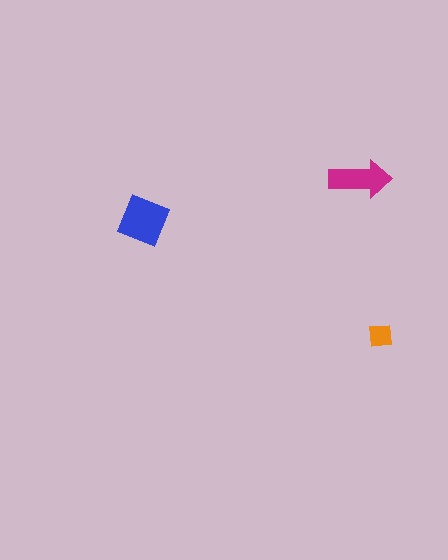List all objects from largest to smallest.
The blue square, the magenta arrow, the orange square.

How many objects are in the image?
There are 3 objects in the image.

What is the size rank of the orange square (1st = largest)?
3rd.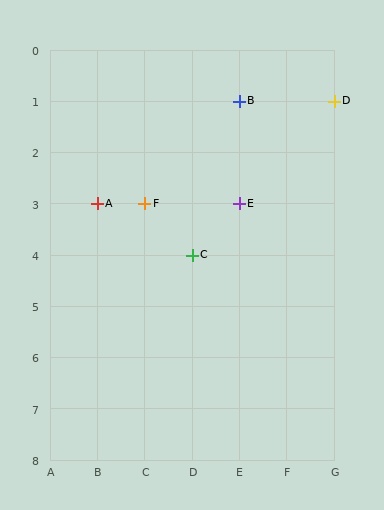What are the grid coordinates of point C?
Point C is at grid coordinates (D, 4).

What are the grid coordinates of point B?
Point B is at grid coordinates (E, 1).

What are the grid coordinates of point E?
Point E is at grid coordinates (E, 3).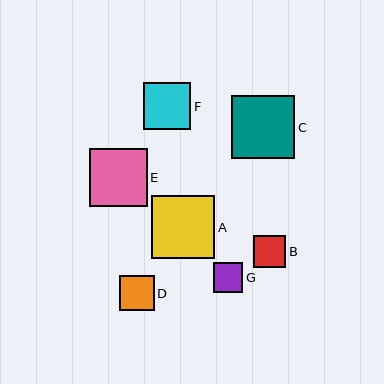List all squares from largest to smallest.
From largest to smallest: A, C, E, F, D, B, G.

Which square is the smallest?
Square G is the smallest with a size of approximately 29 pixels.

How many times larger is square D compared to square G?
Square D is approximately 1.2 times the size of square G.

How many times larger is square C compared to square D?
Square C is approximately 1.8 times the size of square D.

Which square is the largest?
Square A is the largest with a size of approximately 63 pixels.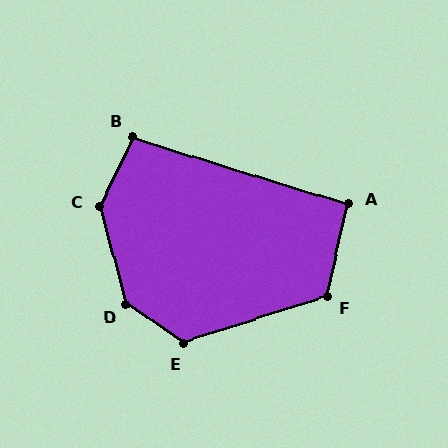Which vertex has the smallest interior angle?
A, at approximately 94 degrees.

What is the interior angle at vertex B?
Approximately 99 degrees (obtuse).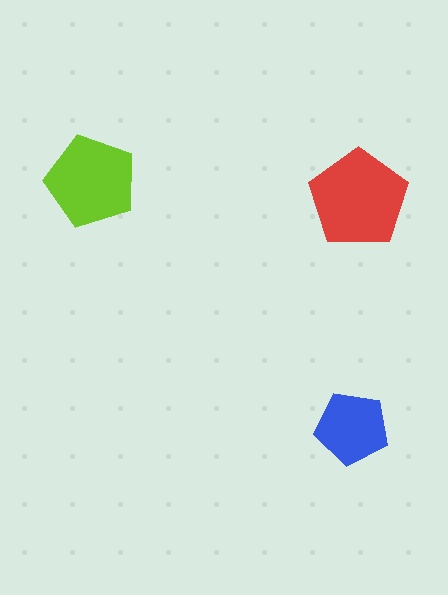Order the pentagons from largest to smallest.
the red one, the lime one, the blue one.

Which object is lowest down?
The blue pentagon is bottommost.